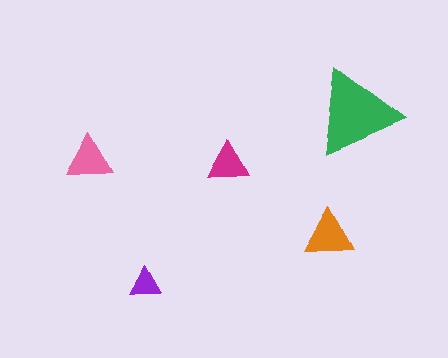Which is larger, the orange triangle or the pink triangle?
The orange one.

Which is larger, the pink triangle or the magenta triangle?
The pink one.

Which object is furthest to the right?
The green triangle is rightmost.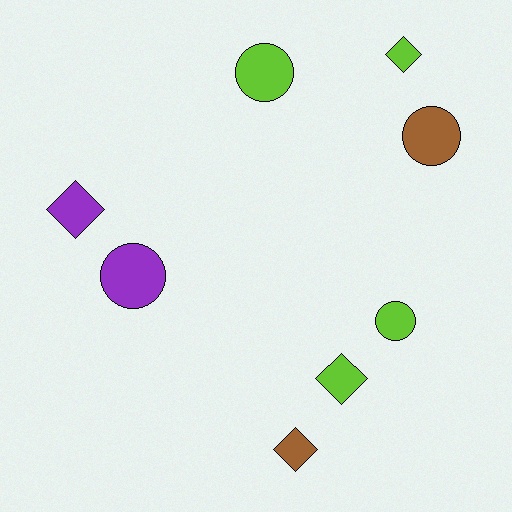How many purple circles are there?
There is 1 purple circle.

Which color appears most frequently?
Lime, with 4 objects.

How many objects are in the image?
There are 8 objects.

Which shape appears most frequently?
Circle, with 4 objects.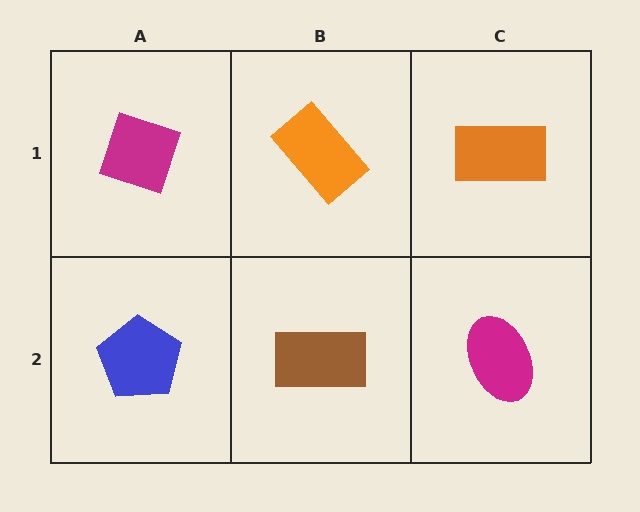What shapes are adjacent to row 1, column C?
A magenta ellipse (row 2, column C), an orange rectangle (row 1, column B).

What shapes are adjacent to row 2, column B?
An orange rectangle (row 1, column B), a blue pentagon (row 2, column A), a magenta ellipse (row 2, column C).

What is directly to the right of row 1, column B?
An orange rectangle.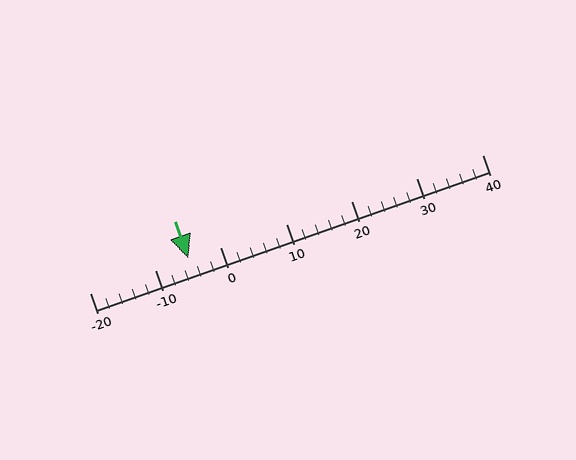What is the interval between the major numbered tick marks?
The major tick marks are spaced 10 units apart.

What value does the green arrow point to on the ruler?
The green arrow points to approximately -5.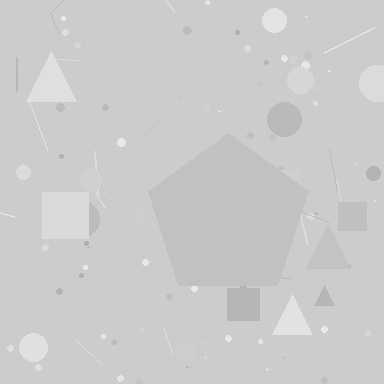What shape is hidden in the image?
A pentagon is hidden in the image.